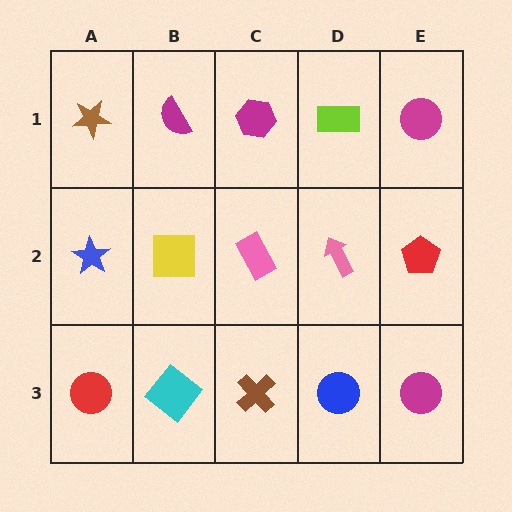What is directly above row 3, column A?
A blue star.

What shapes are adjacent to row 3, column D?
A pink arrow (row 2, column D), a brown cross (row 3, column C), a magenta circle (row 3, column E).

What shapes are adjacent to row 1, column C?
A pink rectangle (row 2, column C), a magenta semicircle (row 1, column B), a lime rectangle (row 1, column D).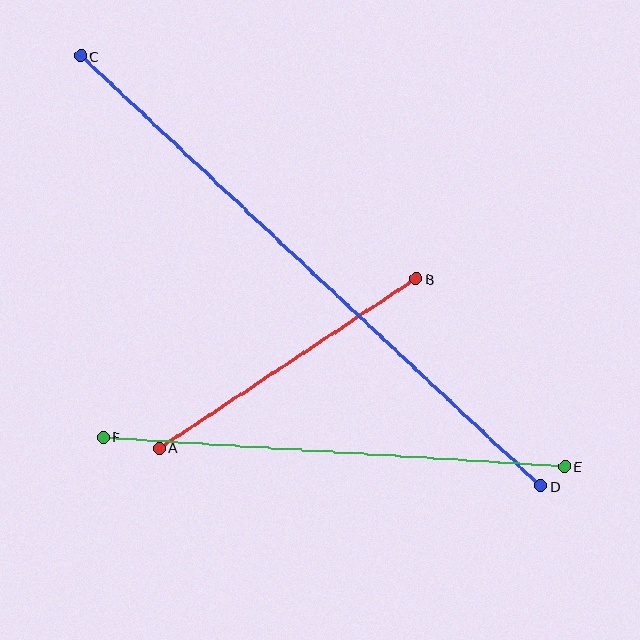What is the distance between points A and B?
The distance is approximately 308 pixels.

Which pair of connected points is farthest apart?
Points C and D are farthest apart.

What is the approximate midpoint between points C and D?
The midpoint is at approximately (311, 271) pixels.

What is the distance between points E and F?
The distance is approximately 462 pixels.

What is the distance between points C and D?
The distance is approximately 630 pixels.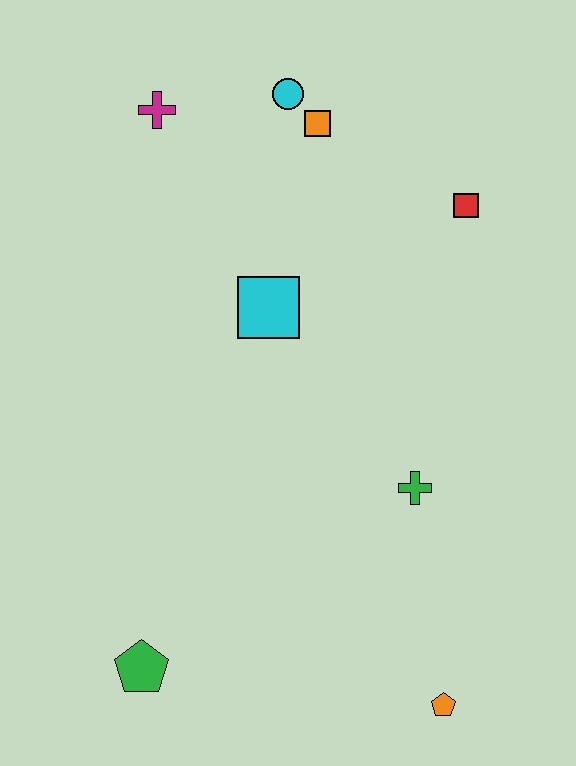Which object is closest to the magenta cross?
The cyan circle is closest to the magenta cross.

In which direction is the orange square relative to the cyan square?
The orange square is above the cyan square.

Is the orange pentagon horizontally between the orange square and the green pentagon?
No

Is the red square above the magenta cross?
No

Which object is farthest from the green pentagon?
The cyan circle is farthest from the green pentagon.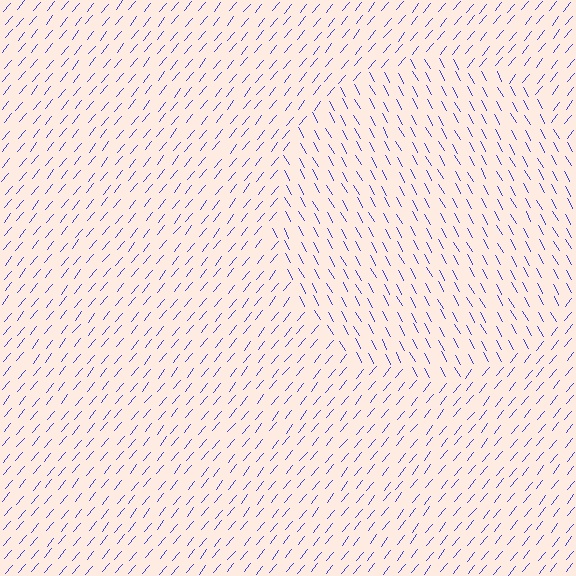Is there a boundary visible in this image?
Yes, there is a texture boundary formed by a change in line orientation.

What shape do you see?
I see a circle.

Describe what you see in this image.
The image is filled with small blue line segments. A circle region in the image has lines oriented differently from the surrounding lines, creating a visible texture boundary.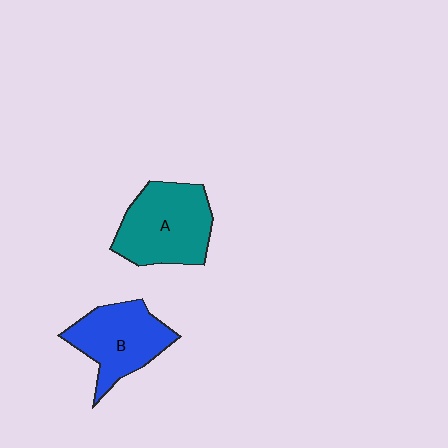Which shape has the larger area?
Shape A (teal).